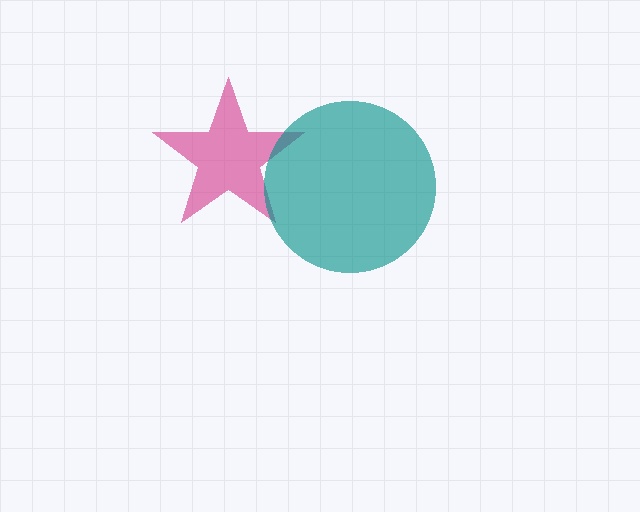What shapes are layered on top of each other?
The layered shapes are: a magenta star, a teal circle.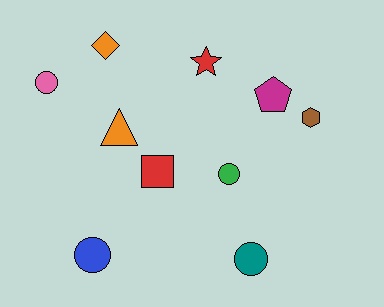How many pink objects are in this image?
There is 1 pink object.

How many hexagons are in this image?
There is 1 hexagon.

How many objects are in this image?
There are 10 objects.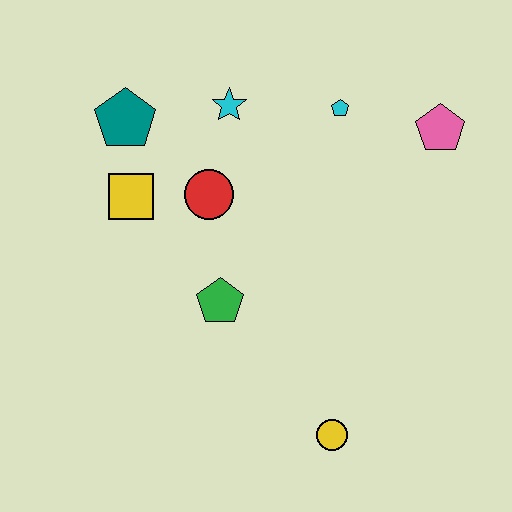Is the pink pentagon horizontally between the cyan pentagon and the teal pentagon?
No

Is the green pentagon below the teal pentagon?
Yes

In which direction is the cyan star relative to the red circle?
The cyan star is above the red circle.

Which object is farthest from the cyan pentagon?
The yellow circle is farthest from the cyan pentagon.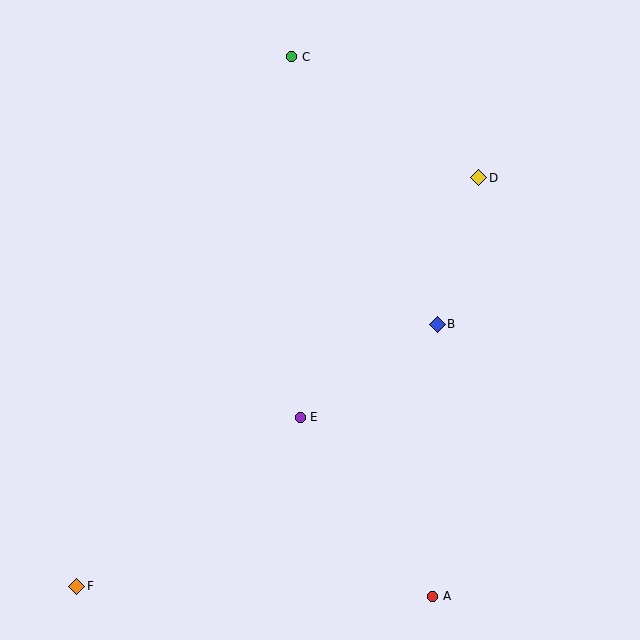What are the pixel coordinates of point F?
Point F is at (77, 586).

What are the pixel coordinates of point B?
Point B is at (437, 324).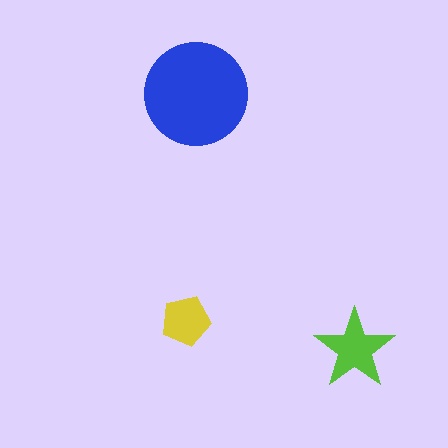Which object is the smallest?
The yellow pentagon.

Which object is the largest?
The blue circle.